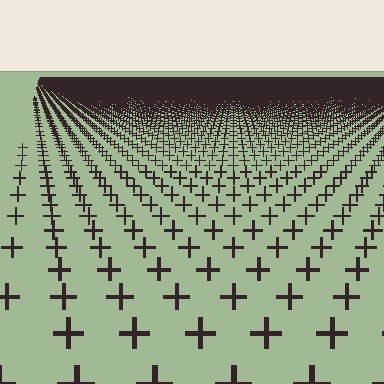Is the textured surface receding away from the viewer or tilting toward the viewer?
The surface is receding away from the viewer. Texture elements get smaller and denser toward the top.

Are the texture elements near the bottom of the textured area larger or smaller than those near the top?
Larger. Near the bottom, elements are closer to the viewer and appear at a bigger on-screen size.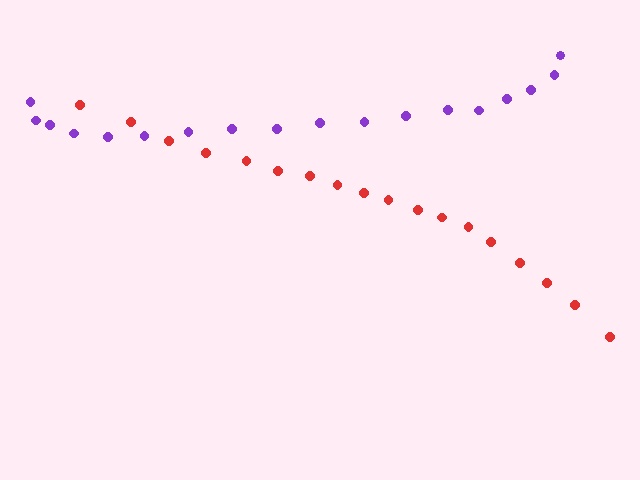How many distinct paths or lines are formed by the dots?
There are 2 distinct paths.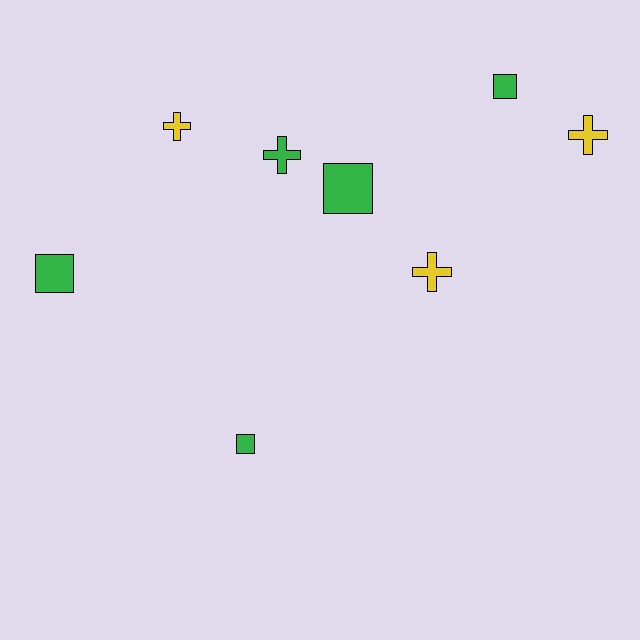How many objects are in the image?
There are 8 objects.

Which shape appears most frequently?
Square, with 4 objects.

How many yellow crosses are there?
There are 3 yellow crosses.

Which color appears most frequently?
Green, with 5 objects.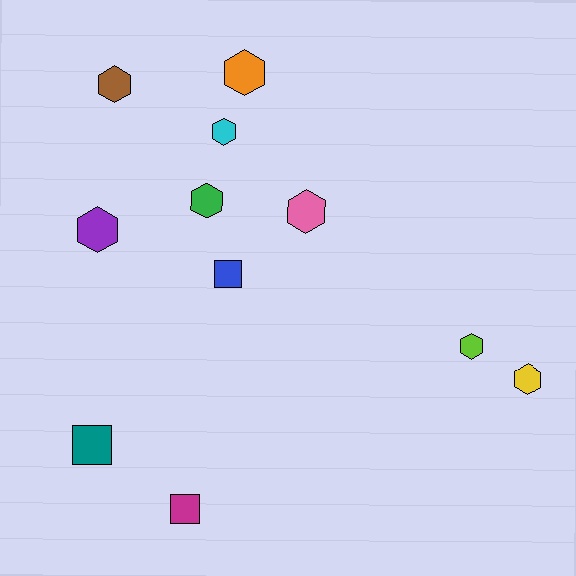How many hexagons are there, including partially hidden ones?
There are 8 hexagons.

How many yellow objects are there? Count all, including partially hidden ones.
There is 1 yellow object.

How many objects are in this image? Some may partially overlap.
There are 11 objects.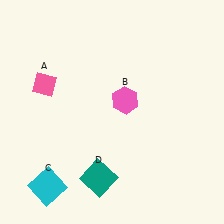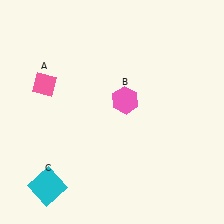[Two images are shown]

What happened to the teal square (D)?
The teal square (D) was removed in Image 2. It was in the bottom-left area of Image 1.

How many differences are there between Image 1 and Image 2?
There is 1 difference between the two images.